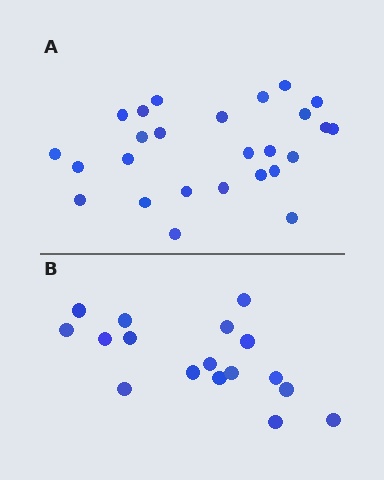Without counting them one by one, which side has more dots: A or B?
Region A (the top region) has more dots.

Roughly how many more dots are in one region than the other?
Region A has roughly 8 or so more dots than region B.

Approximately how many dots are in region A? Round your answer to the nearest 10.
About 30 dots. (The exact count is 26, which rounds to 30.)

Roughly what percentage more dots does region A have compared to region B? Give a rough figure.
About 55% more.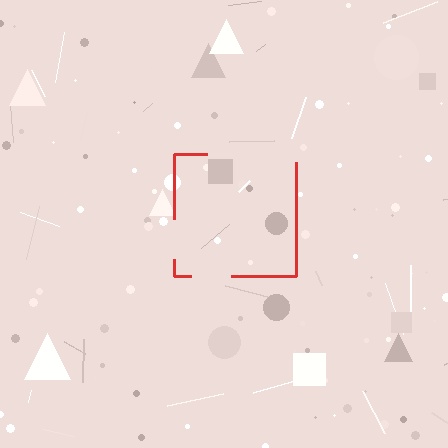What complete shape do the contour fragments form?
The contour fragments form a square.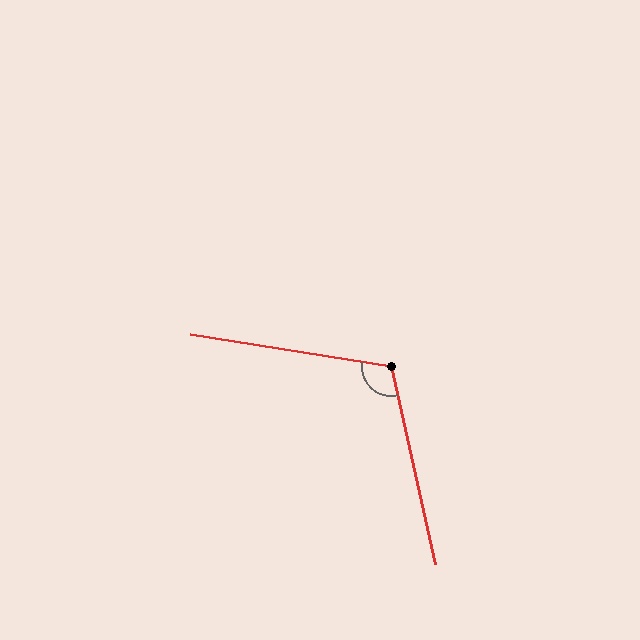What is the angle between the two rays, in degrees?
Approximately 112 degrees.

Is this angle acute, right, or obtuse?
It is obtuse.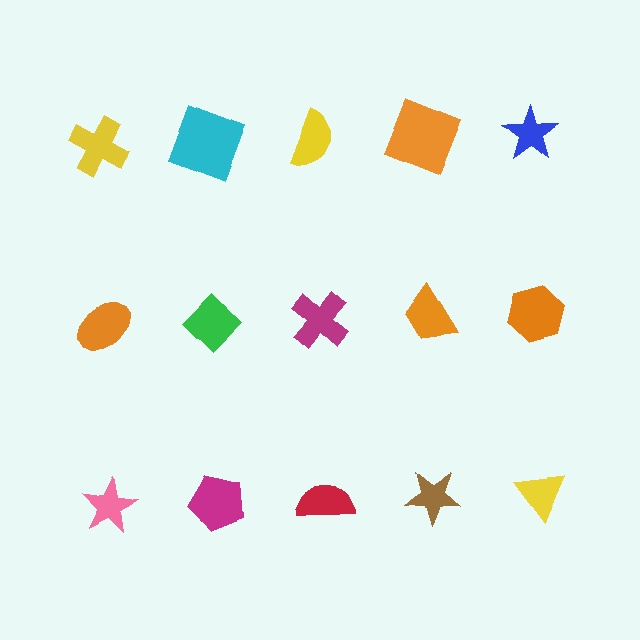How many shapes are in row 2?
5 shapes.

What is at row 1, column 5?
A blue star.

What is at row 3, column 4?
A brown star.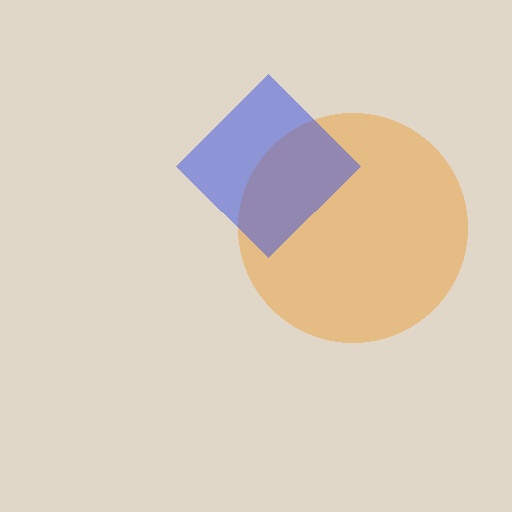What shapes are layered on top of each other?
The layered shapes are: an orange circle, a blue diamond.